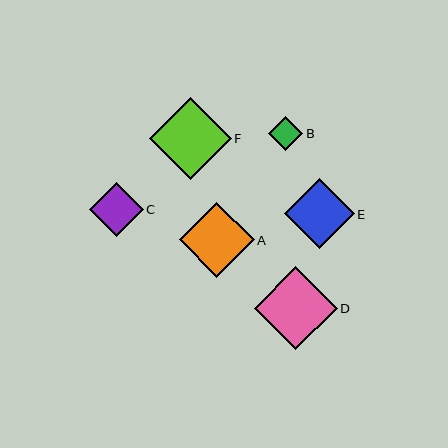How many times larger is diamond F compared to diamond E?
Diamond F is approximately 1.2 times the size of diamond E.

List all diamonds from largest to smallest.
From largest to smallest: D, F, A, E, C, B.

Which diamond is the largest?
Diamond D is the largest with a size of approximately 83 pixels.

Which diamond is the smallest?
Diamond B is the smallest with a size of approximately 34 pixels.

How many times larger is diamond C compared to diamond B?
Diamond C is approximately 1.6 times the size of diamond B.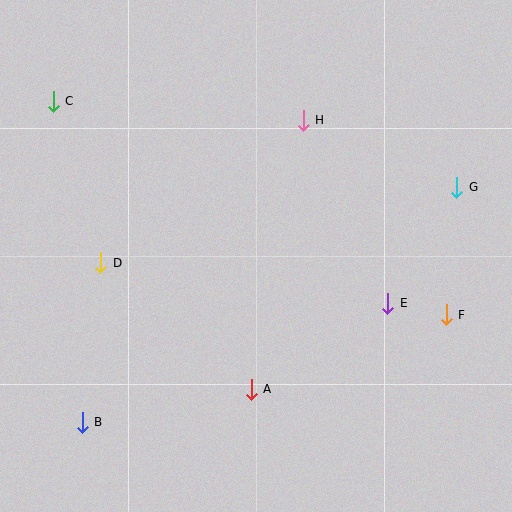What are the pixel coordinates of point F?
Point F is at (446, 315).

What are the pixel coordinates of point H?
Point H is at (303, 120).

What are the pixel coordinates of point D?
Point D is at (101, 263).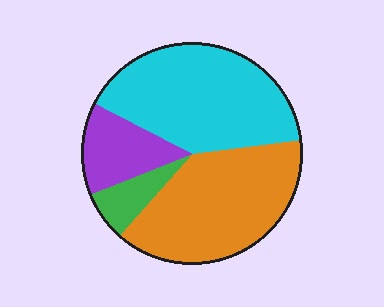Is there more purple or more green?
Purple.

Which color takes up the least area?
Green, at roughly 5%.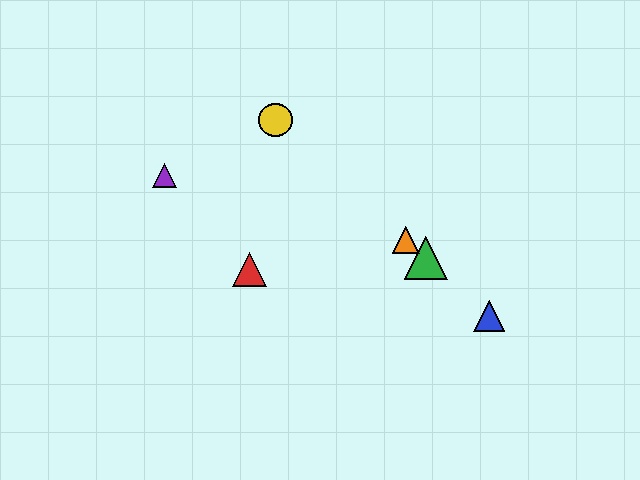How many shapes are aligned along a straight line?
4 shapes (the blue triangle, the green triangle, the yellow circle, the orange triangle) are aligned along a straight line.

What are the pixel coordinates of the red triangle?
The red triangle is at (250, 270).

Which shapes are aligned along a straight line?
The blue triangle, the green triangle, the yellow circle, the orange triangle are aligned along a straight line.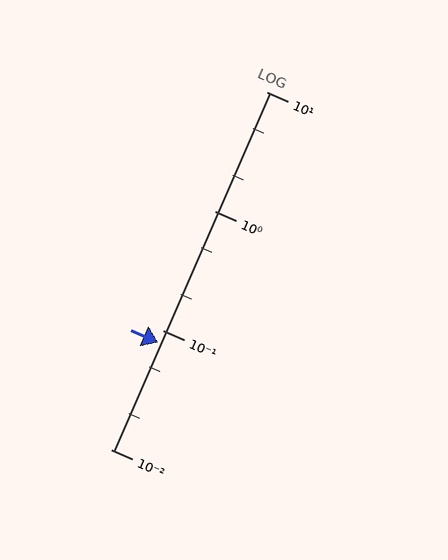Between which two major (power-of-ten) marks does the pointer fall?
The pointer is between 0.01 and 0.1.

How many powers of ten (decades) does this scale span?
The scale spans 3 decades, from 0.01 to 10.